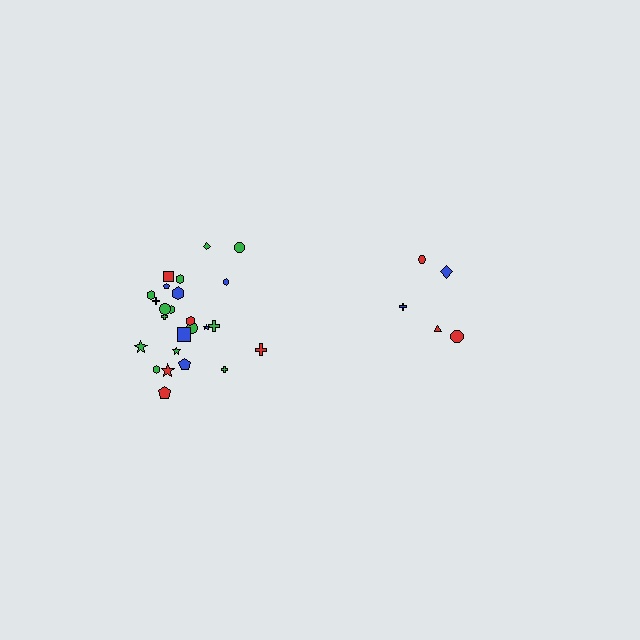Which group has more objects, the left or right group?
The left group.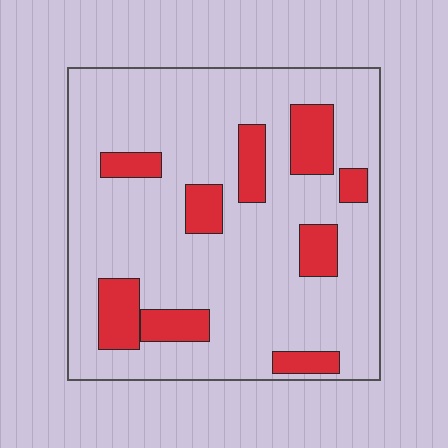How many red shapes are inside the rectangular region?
9.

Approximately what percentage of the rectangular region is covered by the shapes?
Approximately 20%.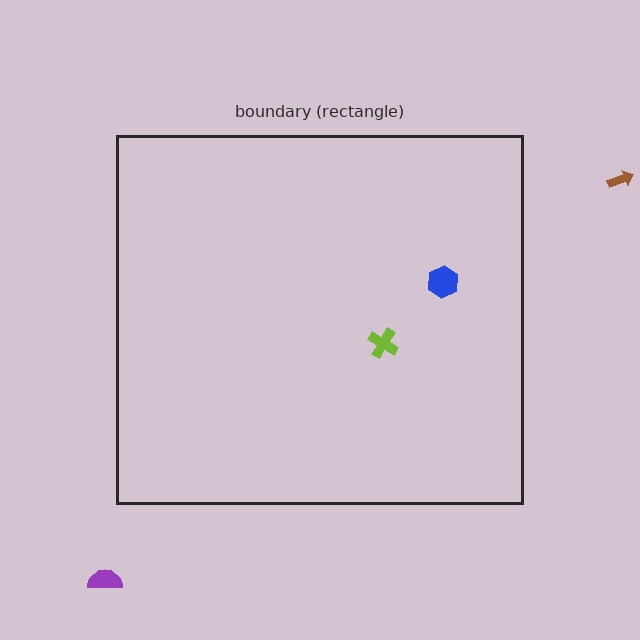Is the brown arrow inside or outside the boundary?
Outside.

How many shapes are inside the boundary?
2 inside, 2 outside.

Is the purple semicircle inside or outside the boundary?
Outside.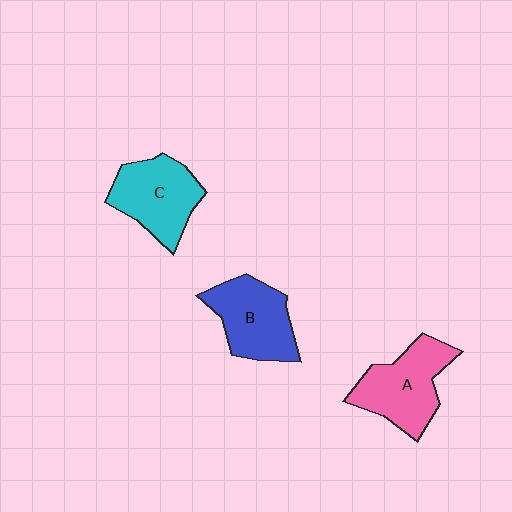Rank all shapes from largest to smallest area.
From largest to smallest: A (pink), C (cyan), B (blue).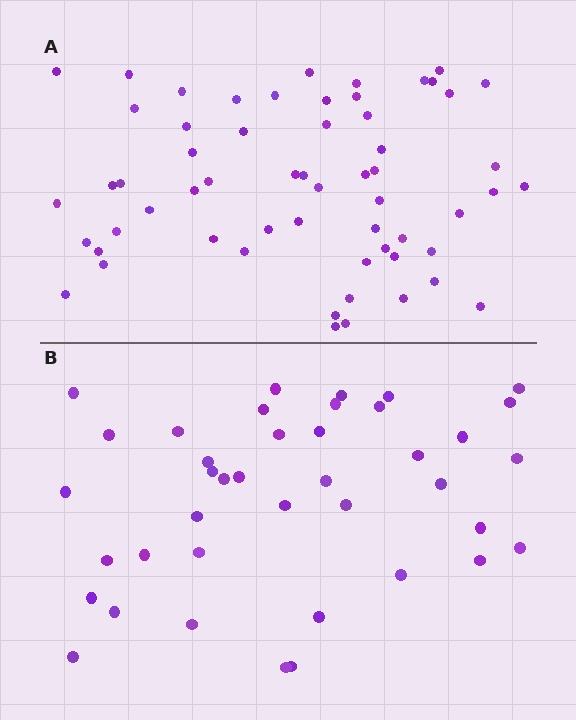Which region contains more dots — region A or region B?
Region A (the top region) has more dots.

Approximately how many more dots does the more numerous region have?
Region A has approximately 20 more dots than region B.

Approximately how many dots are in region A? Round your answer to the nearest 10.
About 60 dots. (The exact count is 59, which rounds to 60.)